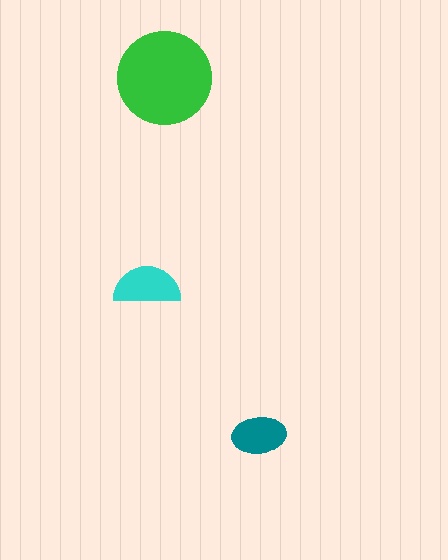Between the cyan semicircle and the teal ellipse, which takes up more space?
The cyan semicircle.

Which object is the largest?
The green circle.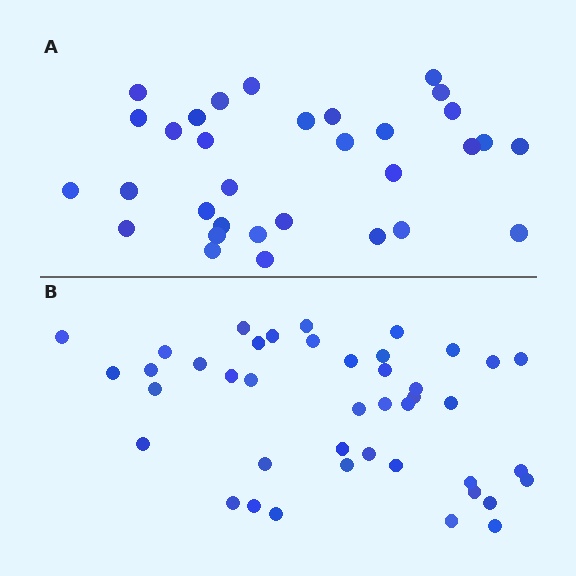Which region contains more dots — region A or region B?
Region B (the bottom region) has more dots.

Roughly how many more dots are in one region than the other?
Region B has roughly 10 or so more dots than region A.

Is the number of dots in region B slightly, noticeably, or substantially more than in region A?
Region B has noticeably more, but not dramatically so. The ratio is roughly 1.3 to 1.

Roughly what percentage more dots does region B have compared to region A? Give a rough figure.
About 30% more.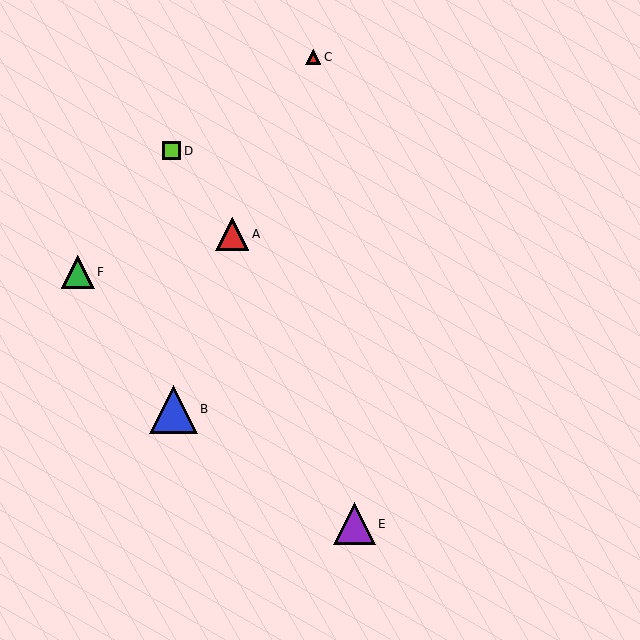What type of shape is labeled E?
Shape E is a purple triangle.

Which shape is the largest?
The blue triangle (labeled B) is the largest.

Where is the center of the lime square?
The center of the lime square is at (171, 151).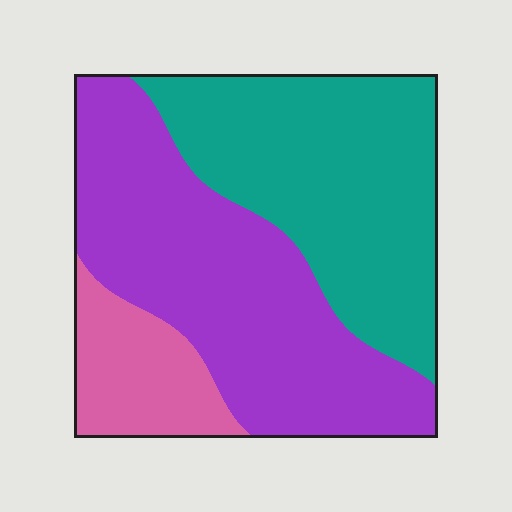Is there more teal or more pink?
Teal.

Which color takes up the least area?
Pink, at roughly 15%.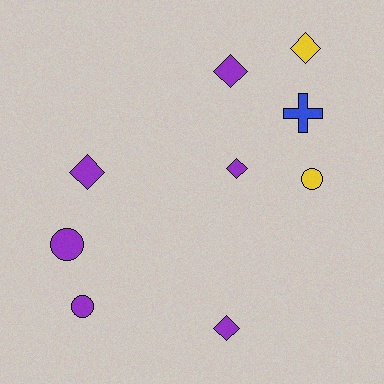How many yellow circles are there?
There is 1 yellow circle.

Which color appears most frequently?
Purple, with 6 objects.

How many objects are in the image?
There are 9 objects.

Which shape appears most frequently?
Diamond, with 5 objects.